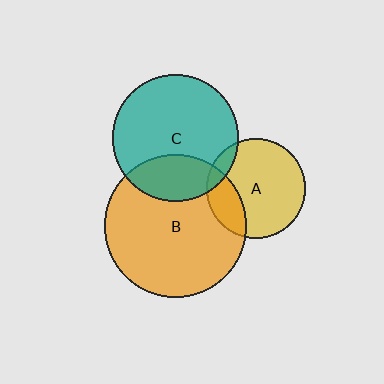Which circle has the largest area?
Circle B (orange).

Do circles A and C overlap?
Yes.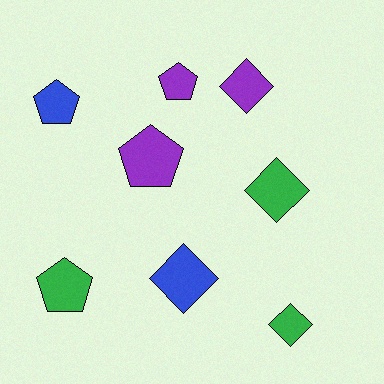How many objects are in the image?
There are 8 objects.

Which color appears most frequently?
Purple, with 3 objects.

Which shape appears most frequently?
Pentagon, with 4 objects.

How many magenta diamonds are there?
There are no magenta diamonds.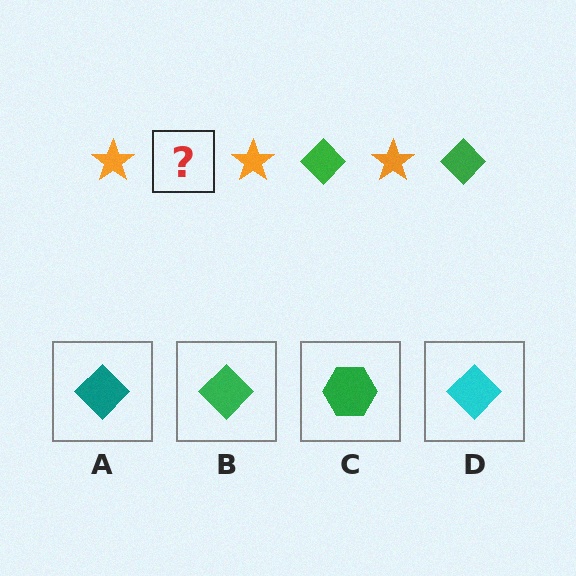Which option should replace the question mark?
Option B.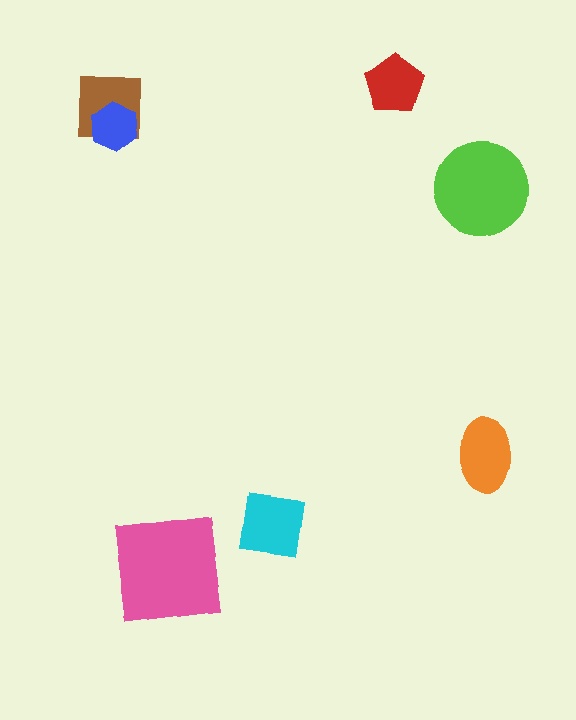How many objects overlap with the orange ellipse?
0 objects overlap with the orange ellipse.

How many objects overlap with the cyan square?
0 objects overlap with the cyan square.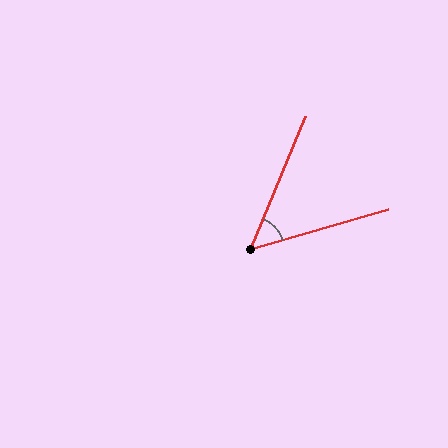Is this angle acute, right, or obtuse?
It is acute.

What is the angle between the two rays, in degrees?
Approximately 51 degrees.